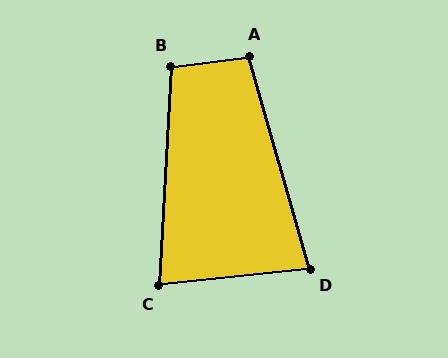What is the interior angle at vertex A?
Approximately 99 degrees (obtuse).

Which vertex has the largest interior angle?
B, at approximately 100 degrees.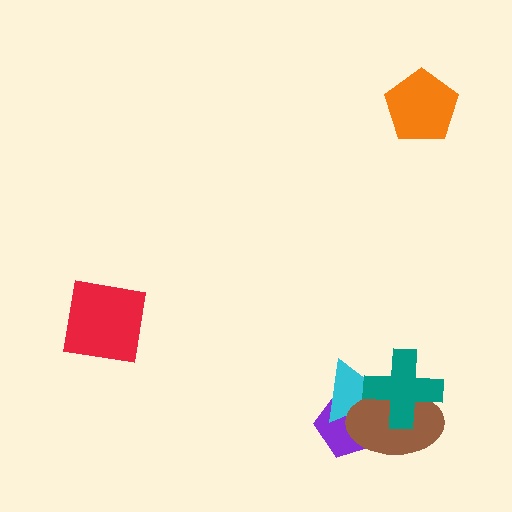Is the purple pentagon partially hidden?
Yes, it is partially covered by another shape.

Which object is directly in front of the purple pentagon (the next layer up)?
The cyan triangle is directly in front of the purple pentagon.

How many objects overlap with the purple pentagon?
3 objects overlap with the purple pentagon.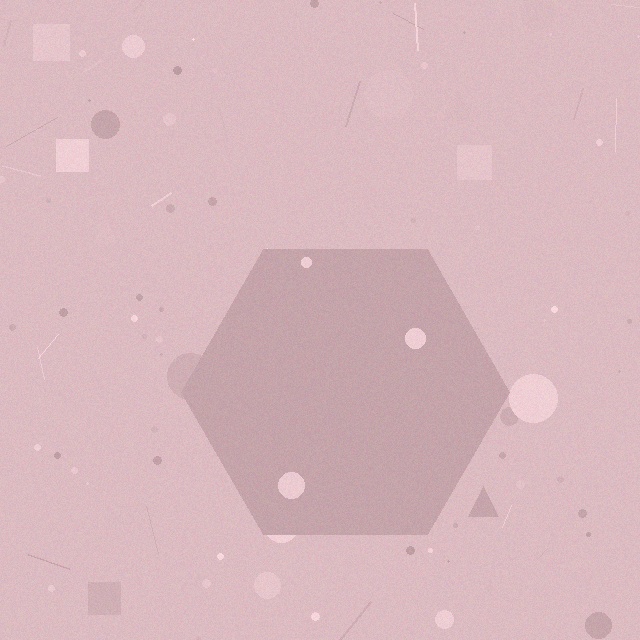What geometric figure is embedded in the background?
A hexagon is embedded in the background.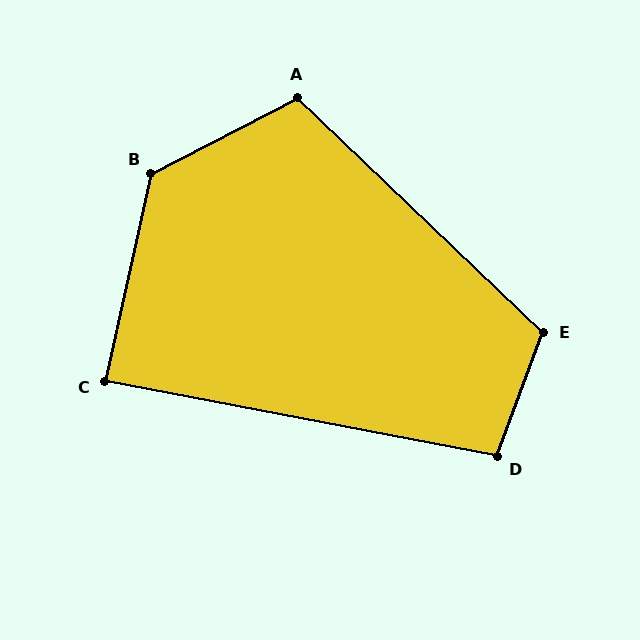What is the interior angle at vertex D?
Approximately 100 degrees (obtuse).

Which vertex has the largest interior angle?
B, at approximately 130 degrees.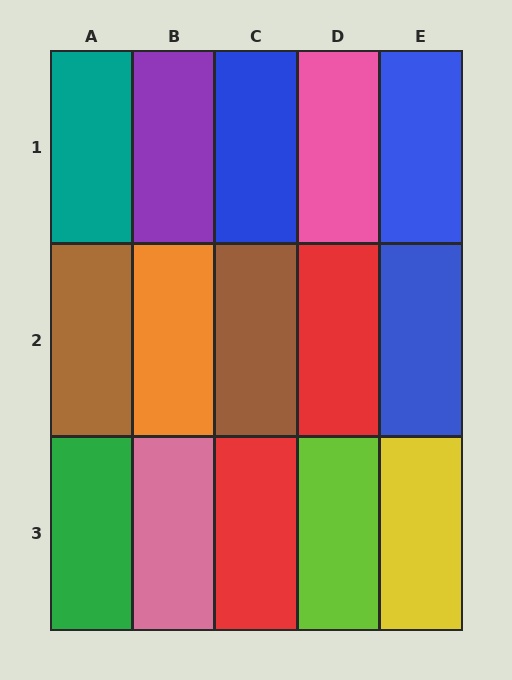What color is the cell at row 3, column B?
Pink.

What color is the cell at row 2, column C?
Brown.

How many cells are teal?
1 cell is teal.